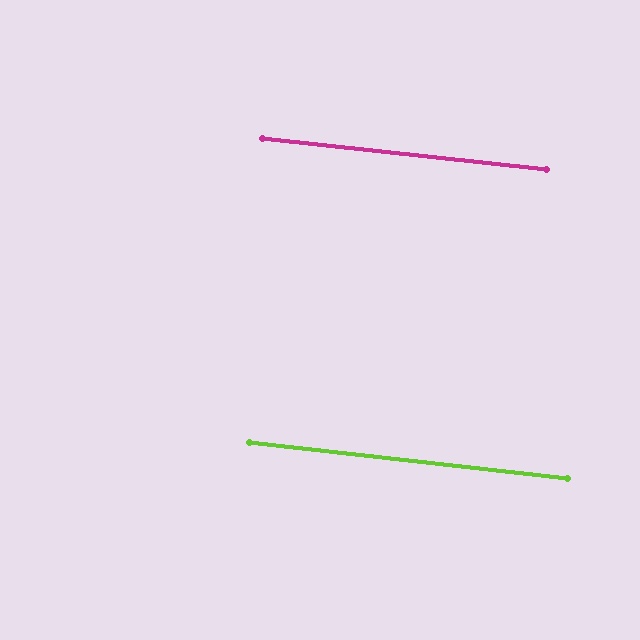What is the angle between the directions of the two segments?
Approximately 0 degrees.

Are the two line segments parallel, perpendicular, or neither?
Parallel — their directions differ by only 0.3°.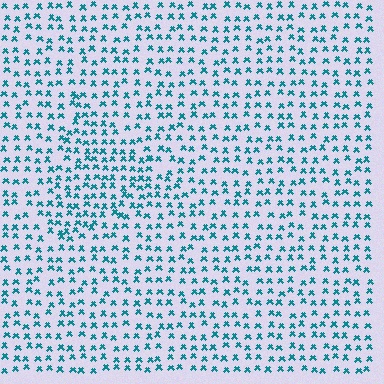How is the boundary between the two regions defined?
The boundary is defined by a change in element density (approximately 1.5x ratio). All elements are the same color, size, and shape.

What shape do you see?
I see a triangle.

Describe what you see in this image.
The image contains small teal elements arranged at two different densities. A triangle-shaped region is visible where the elements are more densely packed than the surrounding area.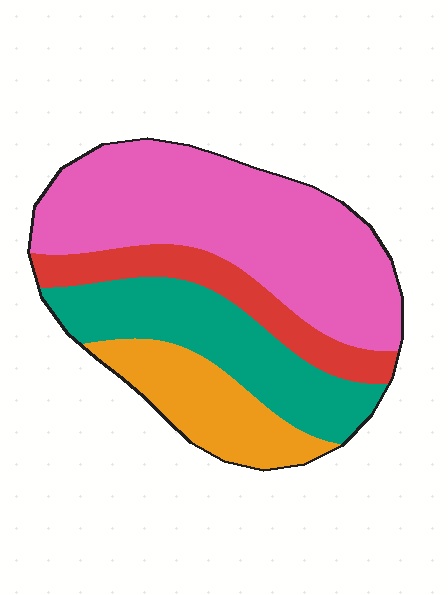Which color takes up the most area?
Pink, at roughly 45%.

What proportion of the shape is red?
Red covers 14% of the shape.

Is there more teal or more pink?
Pink.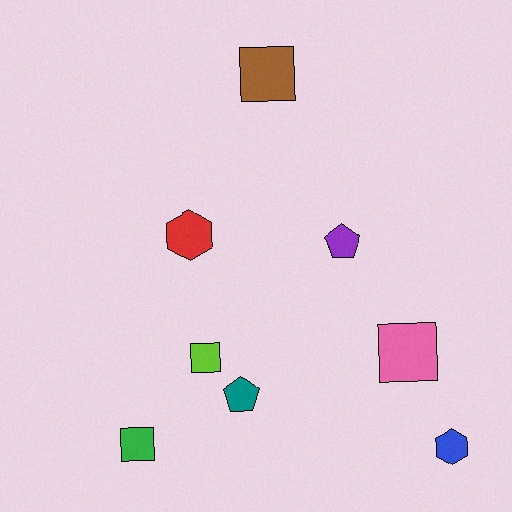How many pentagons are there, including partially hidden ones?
There are 2 pentagons.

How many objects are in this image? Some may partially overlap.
There are 8 objects.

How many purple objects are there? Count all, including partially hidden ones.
There is 1 purple object.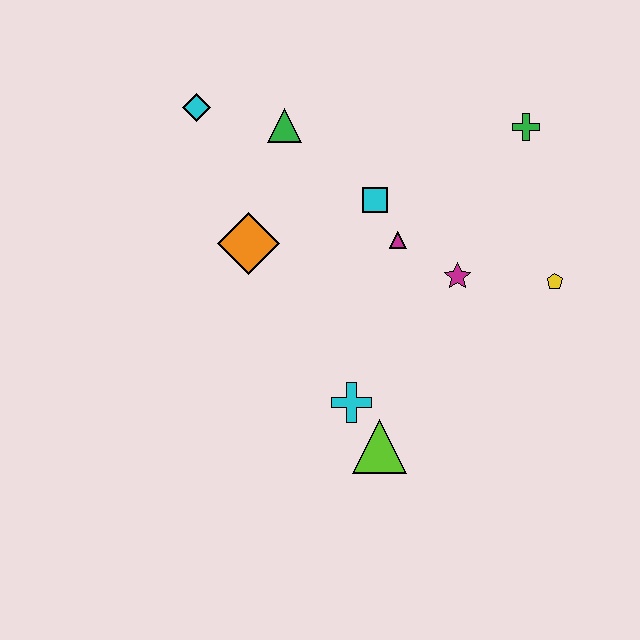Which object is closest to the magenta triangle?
The cyan square is closest to the magenta triangle.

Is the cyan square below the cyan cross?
No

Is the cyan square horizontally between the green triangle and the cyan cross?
No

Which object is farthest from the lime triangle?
The cyan diamond is farthest from the lime triangle.